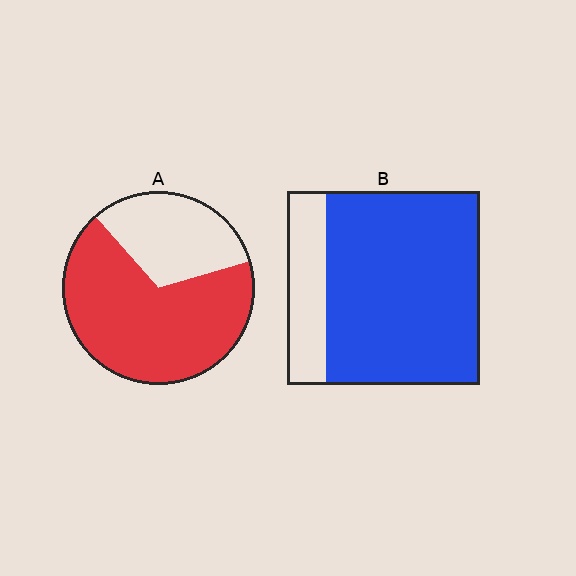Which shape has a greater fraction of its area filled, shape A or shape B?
Shape B.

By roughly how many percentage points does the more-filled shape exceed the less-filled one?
By roughly 10 percentage points (B over A).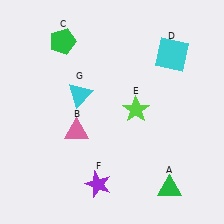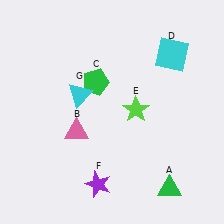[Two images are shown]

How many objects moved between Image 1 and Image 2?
1 object moved between the two images.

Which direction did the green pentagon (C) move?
The green pentagon (C) moved down.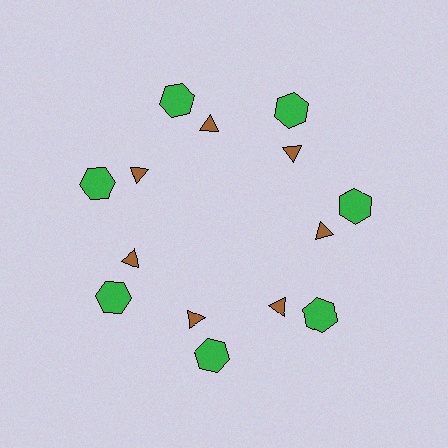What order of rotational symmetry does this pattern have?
This pattern has 7-fold rotational symmetry.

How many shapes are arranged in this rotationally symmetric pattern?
There are 14 shapes, arranged in 7 groups of 2.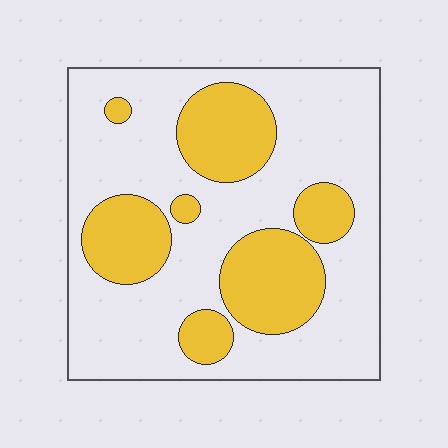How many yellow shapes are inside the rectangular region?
7.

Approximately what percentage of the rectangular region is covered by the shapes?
Approximately 30%.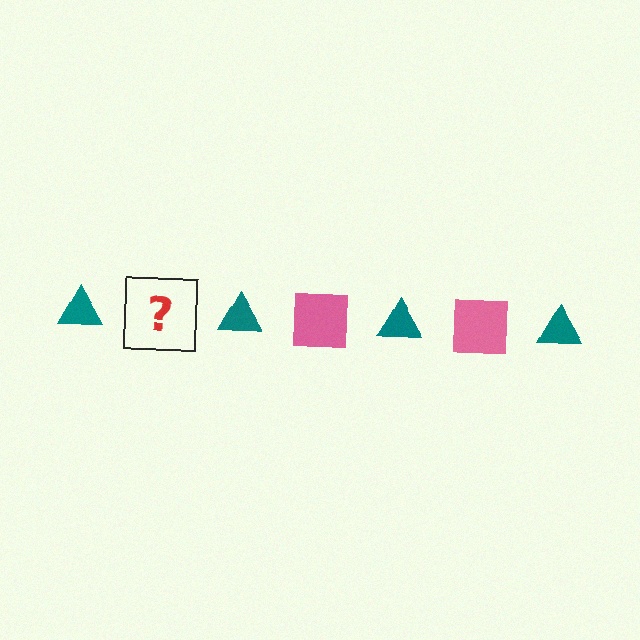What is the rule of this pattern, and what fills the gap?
The rule is that the pattern alternates between teal triangle and pink square. The gap should be filled with a pink square.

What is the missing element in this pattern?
The missing element is a pink square.